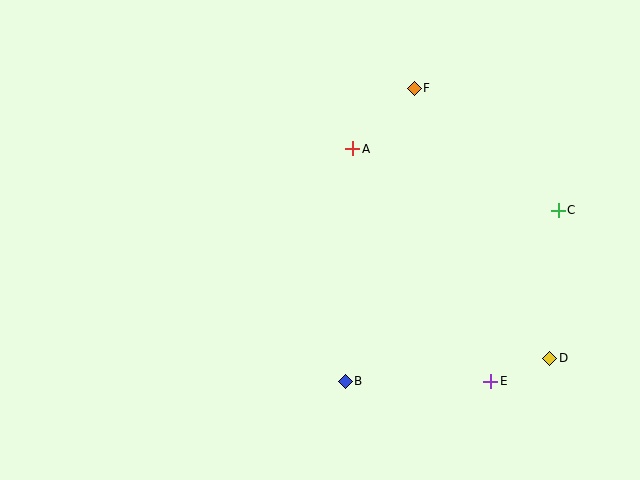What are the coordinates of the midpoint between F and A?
The midpoint between F and A is at (384, 118).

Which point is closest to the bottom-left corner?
Point B is closest to the bottom-left corner.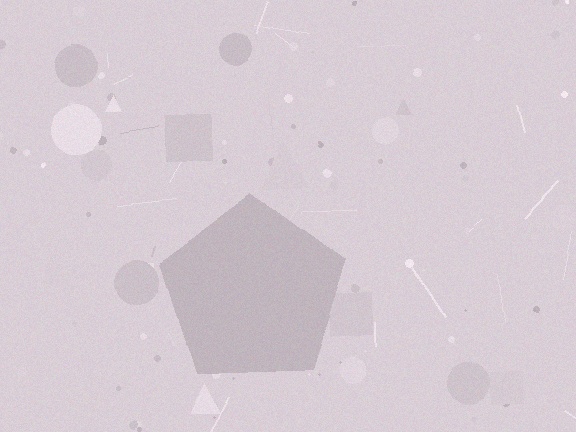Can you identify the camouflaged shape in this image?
The camouflaged shape is a pentagon.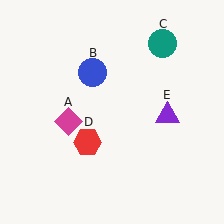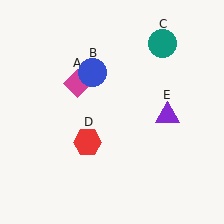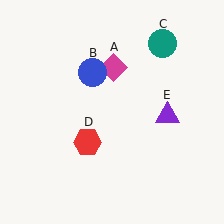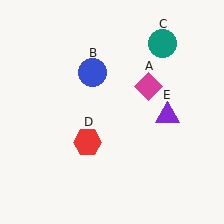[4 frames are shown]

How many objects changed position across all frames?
1 object changed position: magenta diamond (object A).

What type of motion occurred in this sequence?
The magenta diamond (object A) rotated clockwise around the center of the scene.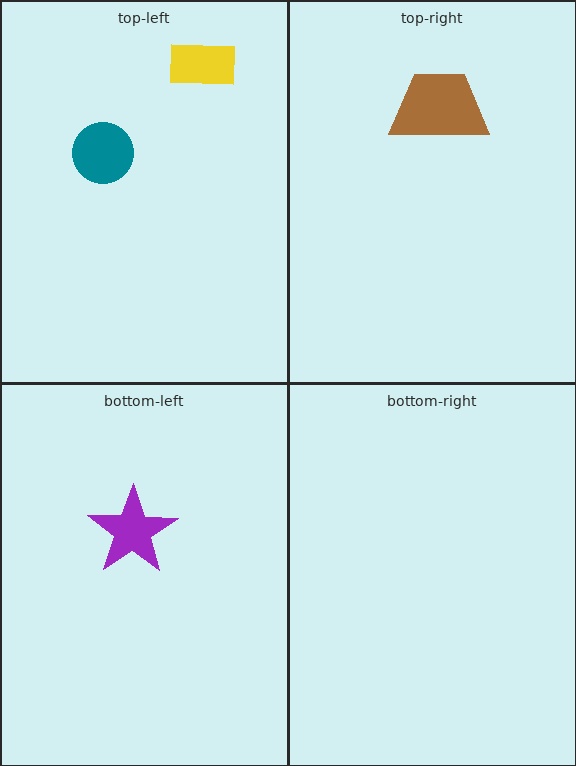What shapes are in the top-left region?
The yellow rectangle, the teal circle.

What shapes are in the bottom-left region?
The purple star.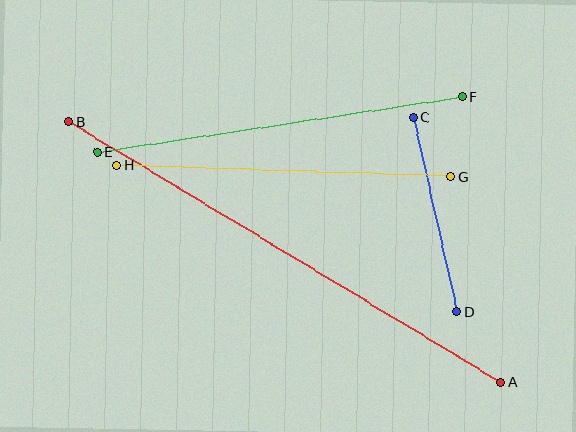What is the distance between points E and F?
The distance is approximately 369 pixels.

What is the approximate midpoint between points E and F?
The midpoint is at approximately (280, 124) pixels.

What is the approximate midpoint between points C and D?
The midpoint is at approximately (435, 215) pixels.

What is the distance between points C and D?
The distance is approximately 199 pixels.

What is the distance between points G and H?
The distance is approximately 334 pixels.